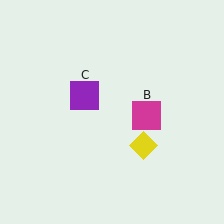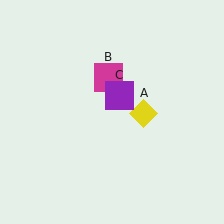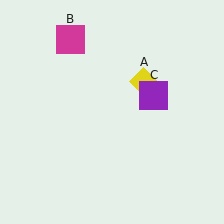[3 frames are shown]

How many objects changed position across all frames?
3 objects changed position: yellow diamond (object A), magenta square (object B), purple square (object C).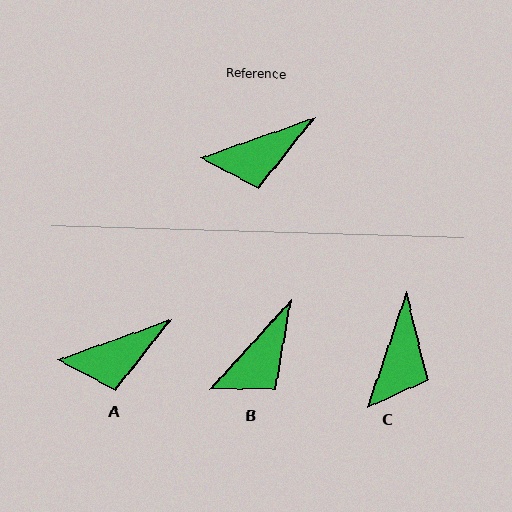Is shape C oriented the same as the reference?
No, it is off by about 52 degrees.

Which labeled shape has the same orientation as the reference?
A.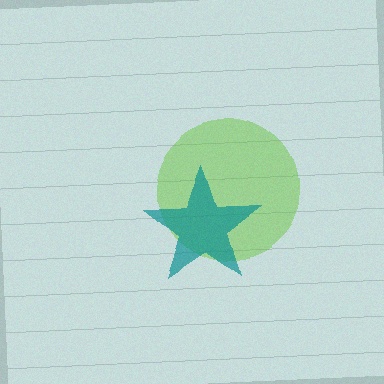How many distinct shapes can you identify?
There are 2 distinct shapes: a lime circle, a teal star.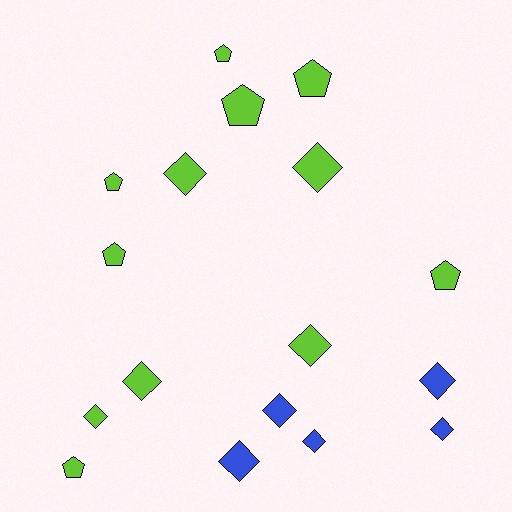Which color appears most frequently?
Lime, with 12 objects.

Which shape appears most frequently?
Diamond, with 10 objects.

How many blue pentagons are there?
There are no blue pentagons.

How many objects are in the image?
There are 17 objects.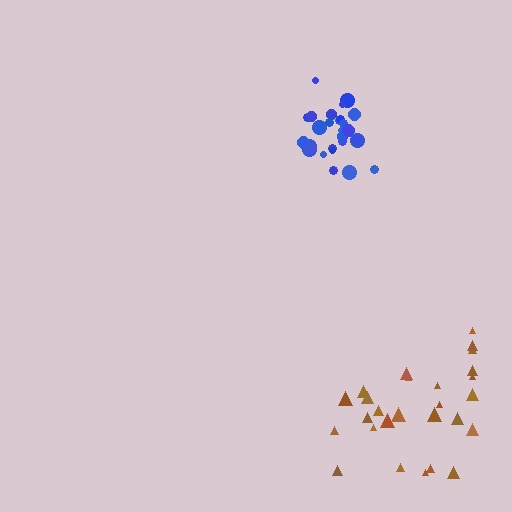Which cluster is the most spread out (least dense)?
Brown.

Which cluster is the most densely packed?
Blue.